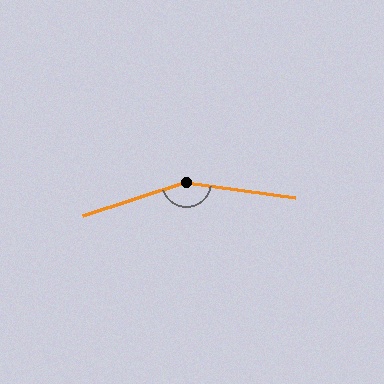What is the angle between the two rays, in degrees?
Approximately 154 degrees.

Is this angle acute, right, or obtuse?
It is obtuse.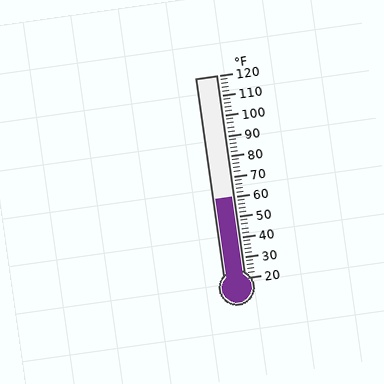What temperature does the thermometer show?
The thermometer shows approximately 60°F.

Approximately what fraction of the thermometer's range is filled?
The thermometer is filled to approximately 40% of its range.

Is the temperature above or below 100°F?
The temperature is below 100°F.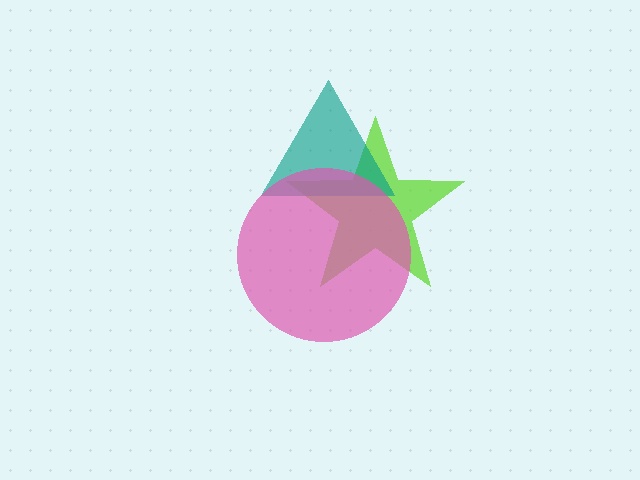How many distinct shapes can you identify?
There are 3 distinct shapes: a lime star, a teal triangle, a pink circle.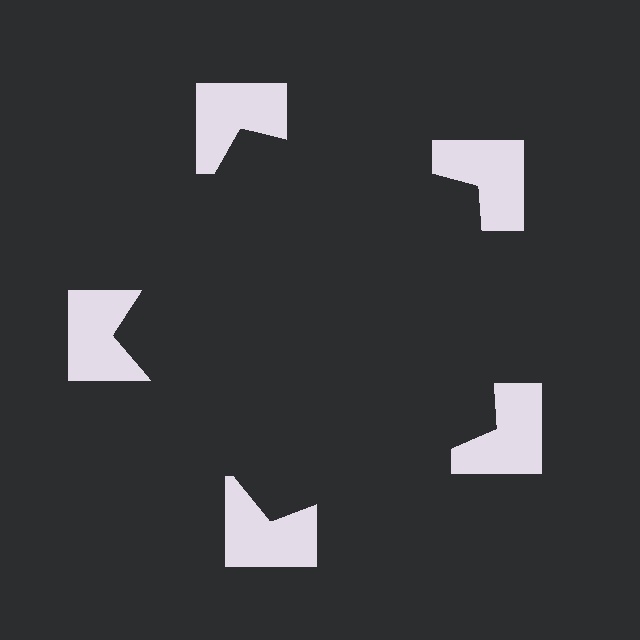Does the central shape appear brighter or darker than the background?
It typically appears slightly darker than the background, even though no actual brightness change is drawn.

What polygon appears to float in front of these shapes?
An illusory pentagon — its edges are inferred from the aligned wedge cuts in the notched squares, not physically drawn.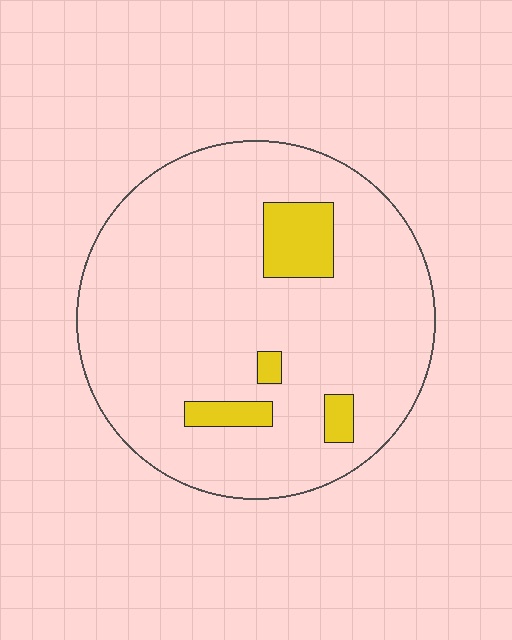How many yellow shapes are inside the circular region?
4.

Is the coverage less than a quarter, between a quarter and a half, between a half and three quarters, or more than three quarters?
Less than a quarter.